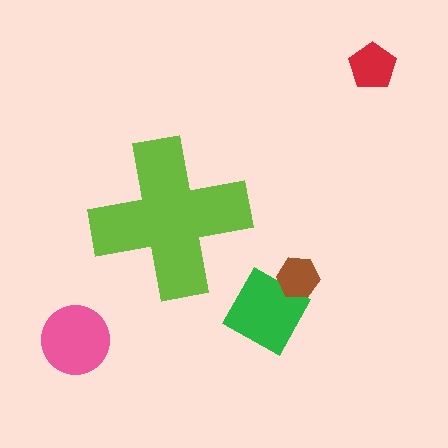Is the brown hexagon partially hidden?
No, the brown hexagon is fully visible.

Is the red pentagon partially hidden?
No, the red pentagon is fully visible.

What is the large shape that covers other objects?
A lime cross.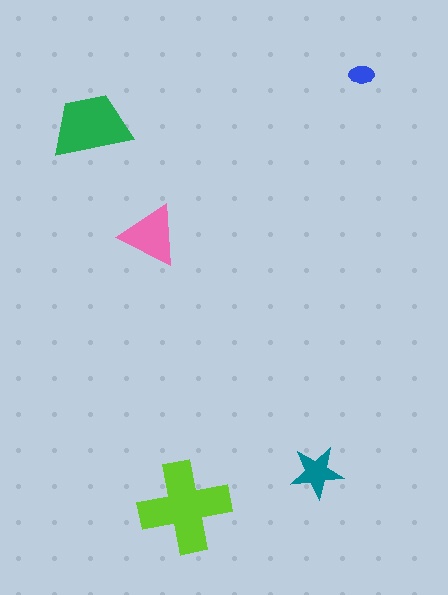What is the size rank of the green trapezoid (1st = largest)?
2nd.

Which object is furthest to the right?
The blue ellipse is rightmost.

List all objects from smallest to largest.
The blue ellipse, the teal star, the pink triangle, the green trapezoid, the lime cross.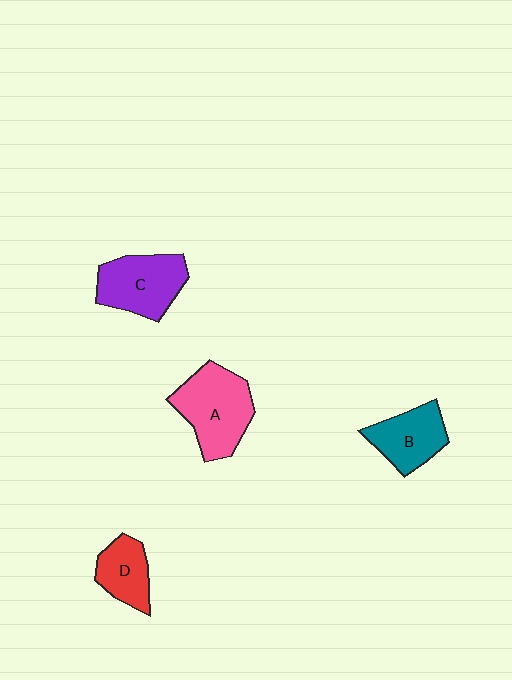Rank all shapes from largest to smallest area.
From largest to smallest: A (pink), C (purple), B (teal), D (red).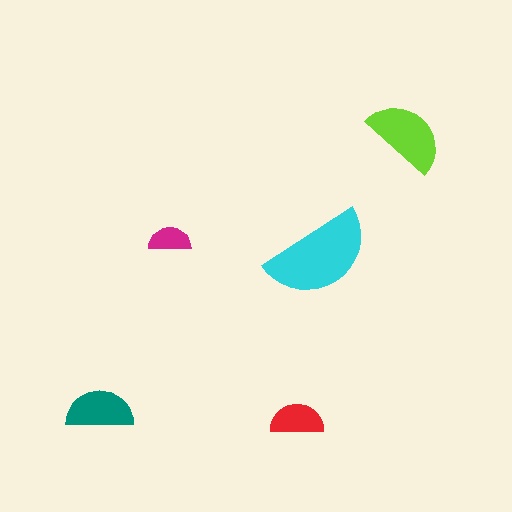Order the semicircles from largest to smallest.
the cyan one, the lime one, the teal one, the red one, the magenta one.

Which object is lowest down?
The red semicircle is bottommost.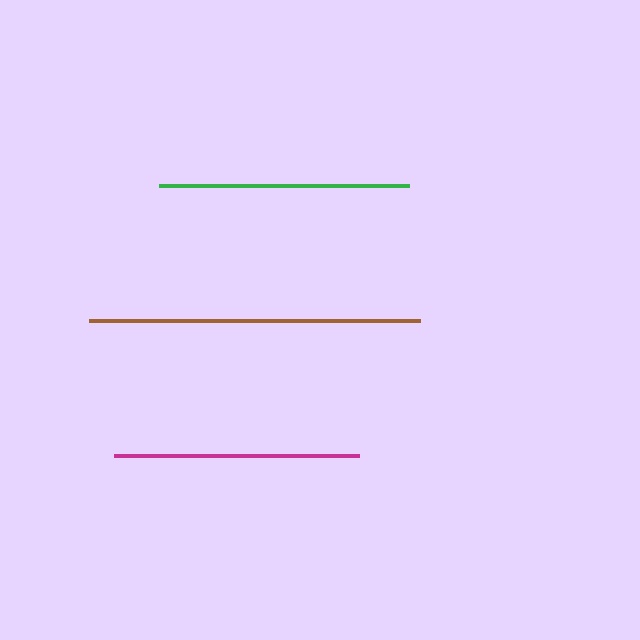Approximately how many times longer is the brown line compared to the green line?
The brown line is approximately 1.3 times the length of the green line.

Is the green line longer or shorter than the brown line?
The brown line is longer than the green line.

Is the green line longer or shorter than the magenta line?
The green line is longer than the magenta line.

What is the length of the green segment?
The green segment is approximately 250 pixels long.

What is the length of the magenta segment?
The magenta segment is approximately 245 pixels long.